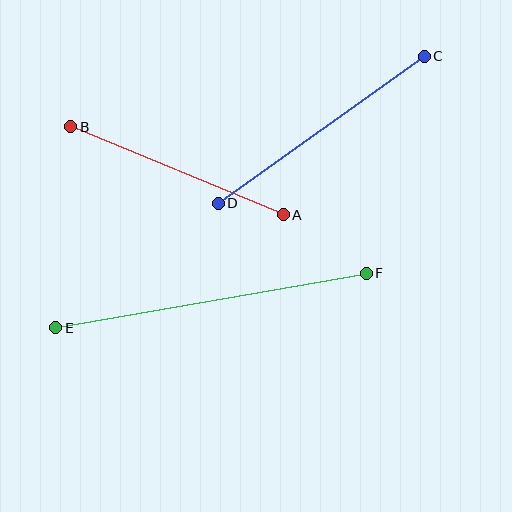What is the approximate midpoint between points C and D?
The midpoint is at approximately (321, 130) pixels.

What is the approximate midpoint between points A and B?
The midpoint is at approximately (177, 171) pixels.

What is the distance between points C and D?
The distance is approximately 253 pixels.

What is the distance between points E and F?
The distance is approximately 315 pixels.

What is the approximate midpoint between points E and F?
The midpoint is at approximately (211, 300) pixels.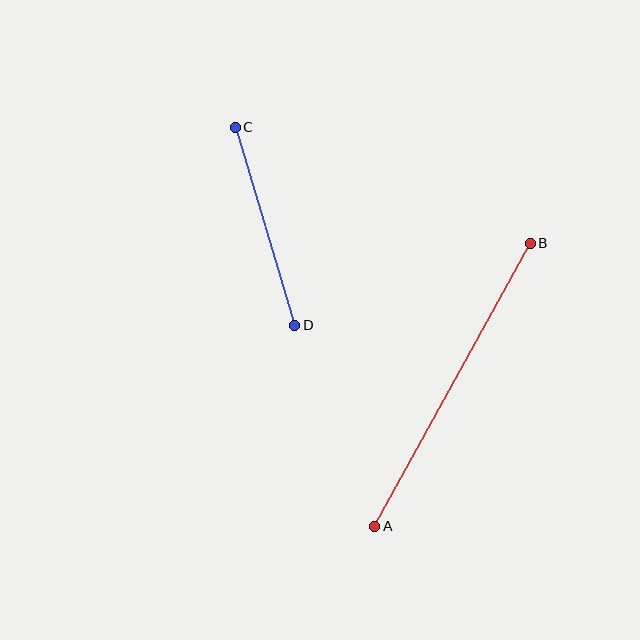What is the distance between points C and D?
The distance is approximately 207 pixels.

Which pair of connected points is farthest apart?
Points A and B are farthest apart.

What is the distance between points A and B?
The distance is approximately 323 pixels.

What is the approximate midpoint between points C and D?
The midpoint is at approximately (265, 226) pixels.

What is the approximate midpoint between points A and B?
The midpoint is at approximately (452, 385) pixels.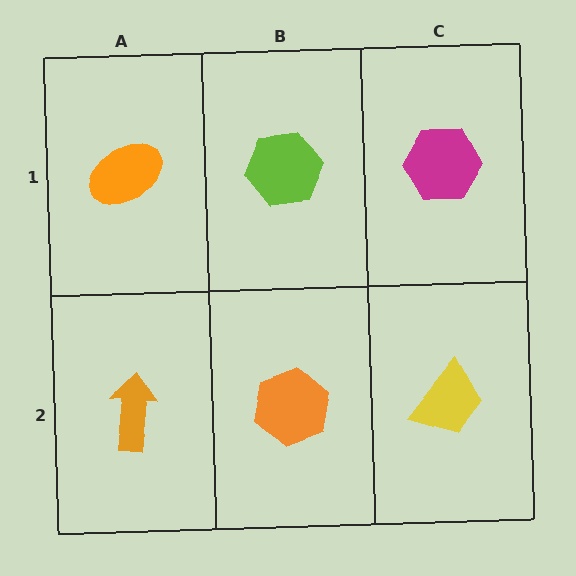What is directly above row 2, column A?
An orange ellipse.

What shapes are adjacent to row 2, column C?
A magenta hexagon (row 1, column C), an orange hexagon (row 2, column B).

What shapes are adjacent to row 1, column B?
An orange hexagon (row 2, column B), an orange ellipse (row 1, column A), a magenta hexagon (row 1, column C).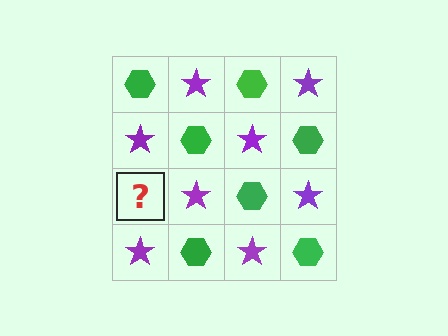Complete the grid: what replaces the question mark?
The question mark should be replaced with a green hexagon.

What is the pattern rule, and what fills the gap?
The rule is that it alternates green hexagon and purple star in a checkerboard pattern. The gap should be filled with a green hexagon.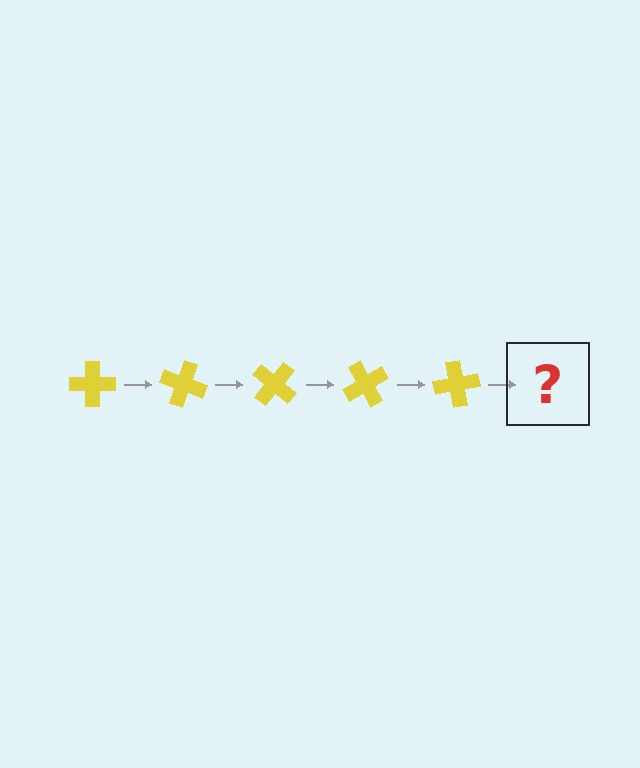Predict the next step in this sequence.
The next step is a yellow cross rotated 100 degrees.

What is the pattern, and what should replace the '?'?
The pattern is that the cross rotates 20 degrees each step. The '?' should be a yellow cross rotated 100 degrees.